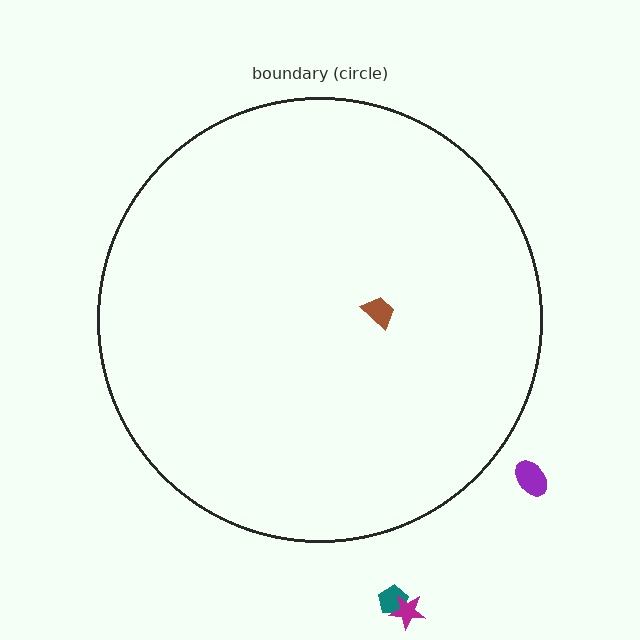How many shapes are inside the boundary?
1 inside, 3 outside.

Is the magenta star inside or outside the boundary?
Outside.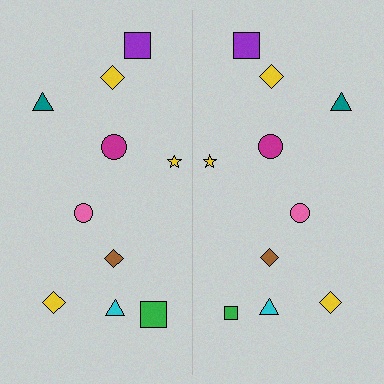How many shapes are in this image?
There are 20 shapes in this image.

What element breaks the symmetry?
The green square on the right side has a different size than its mirror counterpart.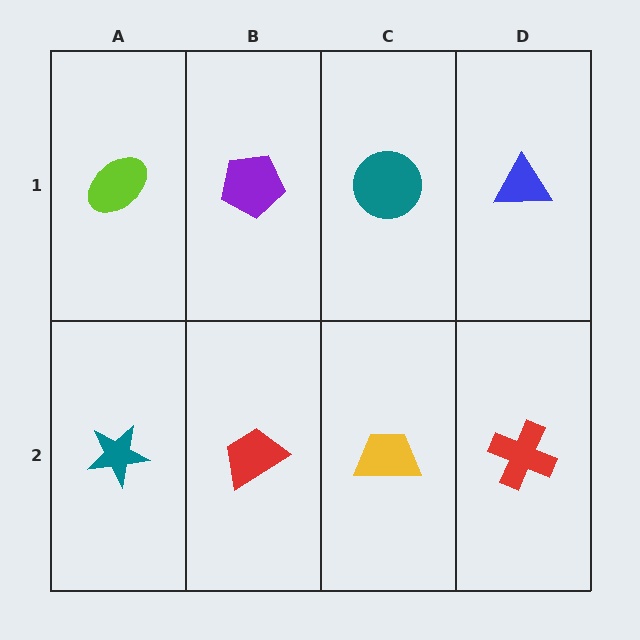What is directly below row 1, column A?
A teal star.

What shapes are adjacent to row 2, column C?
A teal circle (row 1, column C), a red trapezoid (row 2, column B), a red cross (row 2, column D).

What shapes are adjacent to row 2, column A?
A lime ellipse (row 1, column A), a red trapezoid (row 2, column B).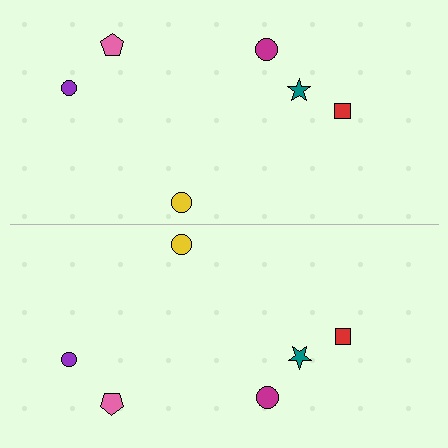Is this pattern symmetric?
Yes, this pattern has bilateral (reflection) symmetry.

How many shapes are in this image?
There are 12 shapes in this image.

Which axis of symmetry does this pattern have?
The pattern has a horizontal axis of symmetry running through the center of the image.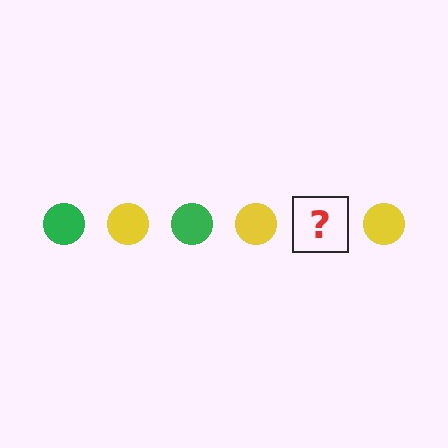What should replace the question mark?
The question mark should be replaced with a green circle.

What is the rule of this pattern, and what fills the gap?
The rule is that the pattern cycles through green, yellow circles. The gap should be filled with a green circle.